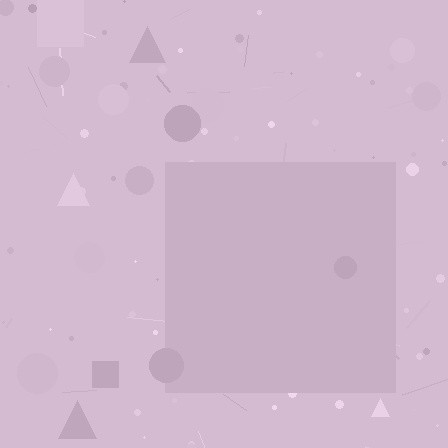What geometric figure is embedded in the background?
A square is embedded in the background.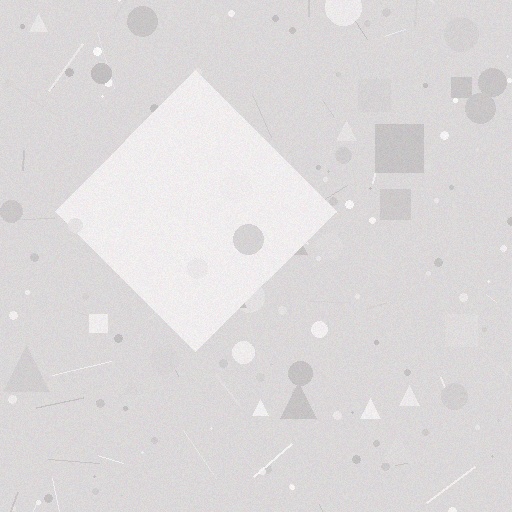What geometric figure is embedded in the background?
A diamond is embedded in the background.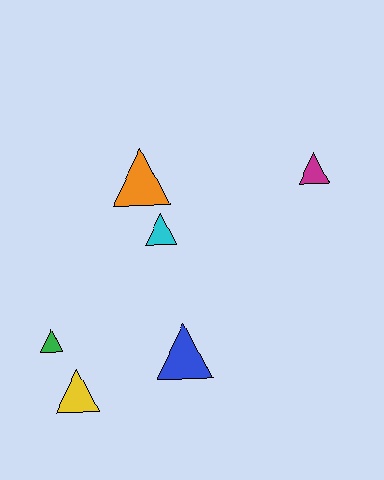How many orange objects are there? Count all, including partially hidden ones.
There is 1 orange object.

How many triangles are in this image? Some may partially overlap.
There are 6 triangles.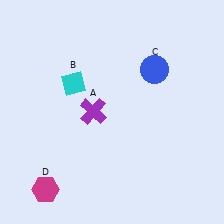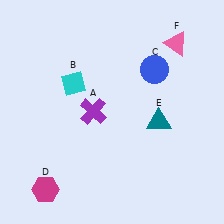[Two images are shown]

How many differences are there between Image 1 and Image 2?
There are 2 differences between the two images.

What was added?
A teal triangle (E), a pink triangle (F) were added in Image 2.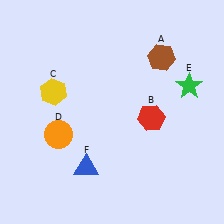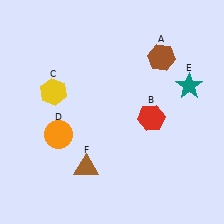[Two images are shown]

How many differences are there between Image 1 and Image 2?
There are 2 differences between the two images.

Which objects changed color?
E changed from green to teal. F changed from blue to brown.